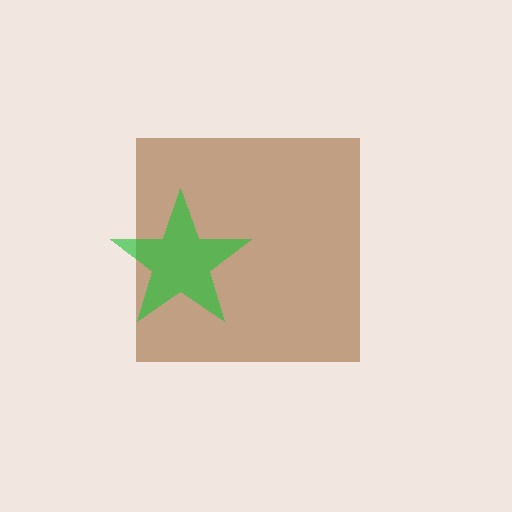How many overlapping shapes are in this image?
There are 2 overlapping shapes in the image.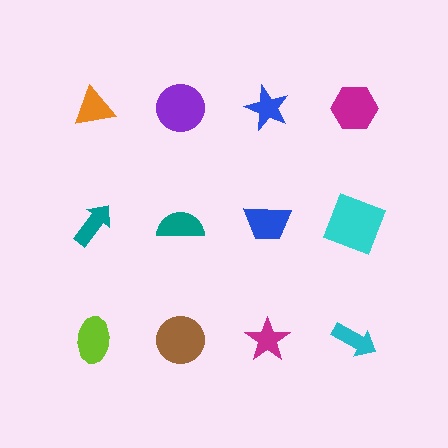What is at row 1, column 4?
A magenta hexagon.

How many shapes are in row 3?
4 shapes.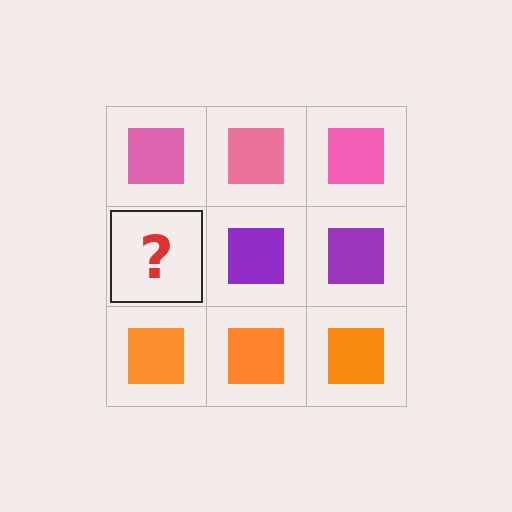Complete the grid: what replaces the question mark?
The question mark should be replaced with a purple square.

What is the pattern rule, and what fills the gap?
The rule is that each row has a consistent color. The gap should be filled with a purple square.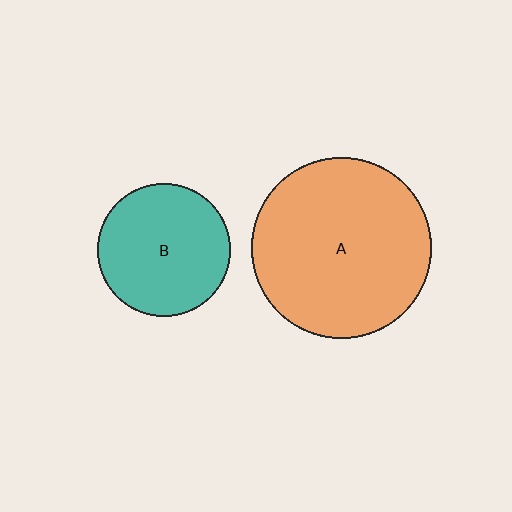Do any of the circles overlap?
No, none of the circles overlap.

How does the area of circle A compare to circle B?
Approximately 1.8 times.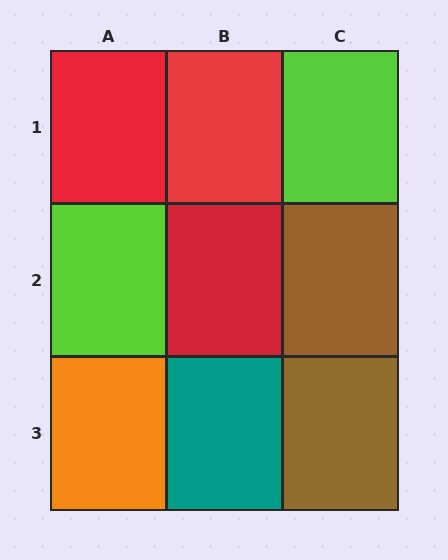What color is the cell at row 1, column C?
Lime.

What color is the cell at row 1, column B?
Red.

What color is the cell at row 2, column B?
Red.